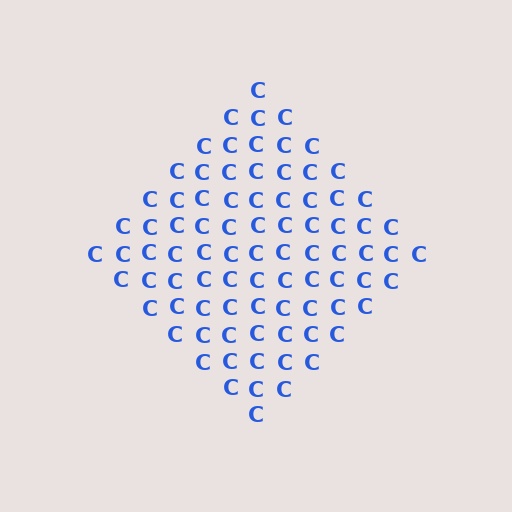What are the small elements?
The small elements are letter C's.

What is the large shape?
The large shape is a diamond.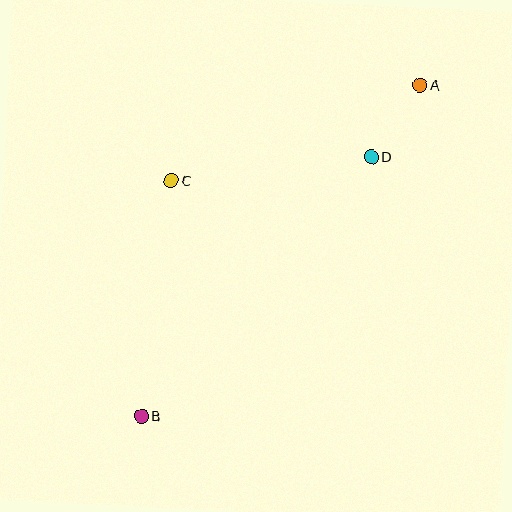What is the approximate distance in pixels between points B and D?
The distance between B and D is approximately 346 pixels.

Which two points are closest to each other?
Points A and D are closest to each other.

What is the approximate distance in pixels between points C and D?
The distance between C and D is approximately 202 pixels.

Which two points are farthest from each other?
Points A and B are farthest from each other.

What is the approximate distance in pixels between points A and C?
The distance between A and C is approximately 266 pixels.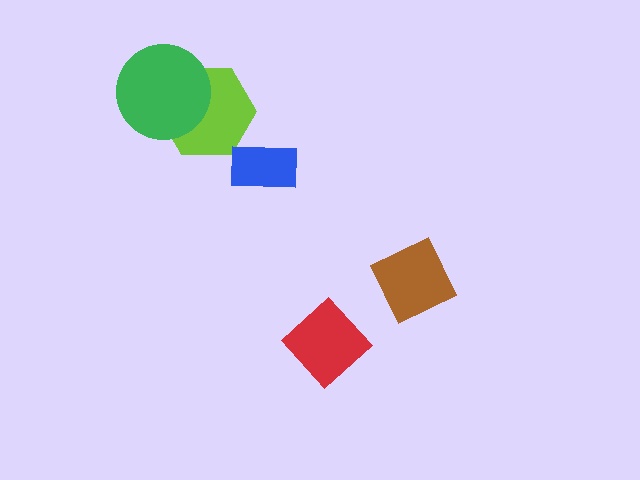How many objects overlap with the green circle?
1 object overlaps with the green circle.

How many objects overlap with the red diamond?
0 objects overlap with the red diamond.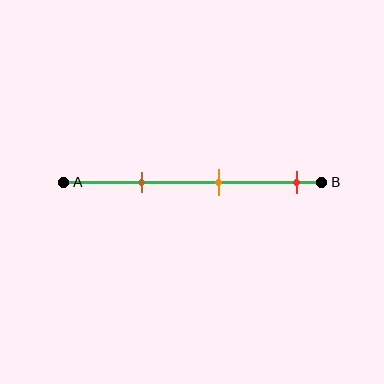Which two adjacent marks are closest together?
The brown and orange marks are the closest adjacent pair.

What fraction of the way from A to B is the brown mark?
The brown mark is approximately 30% (0.3) of the way from A to B.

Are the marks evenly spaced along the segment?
Yes, the marks are approximately evenly spaced.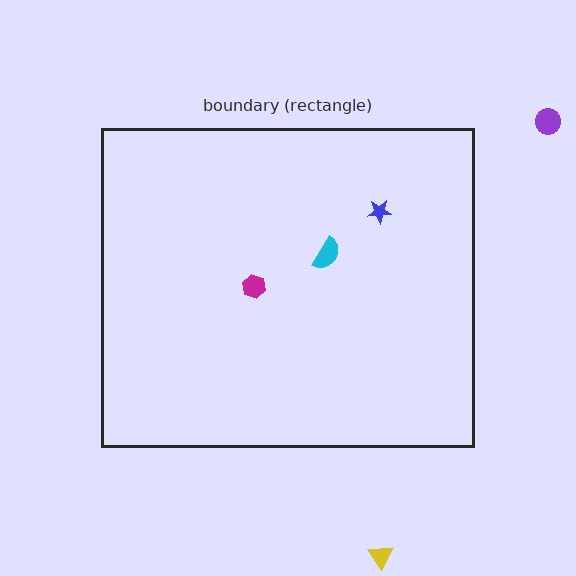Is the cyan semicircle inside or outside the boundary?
Inside.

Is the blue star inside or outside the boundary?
Inside.